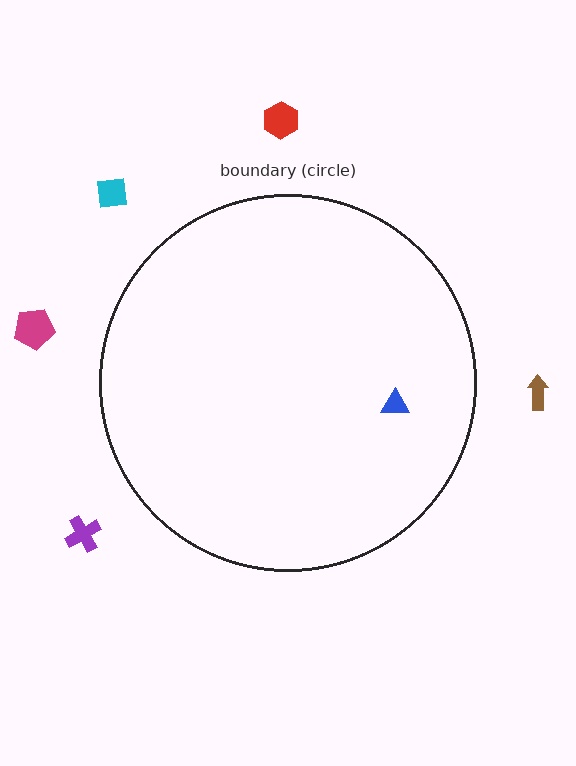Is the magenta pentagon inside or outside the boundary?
Outside.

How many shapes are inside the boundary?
1 inside, 5 outside.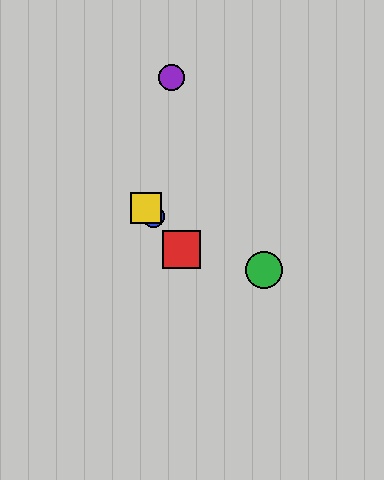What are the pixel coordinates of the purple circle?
The purple circle is at (172, 78).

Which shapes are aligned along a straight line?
The red square, the blue circle, the yellow square are aligned along a straight line.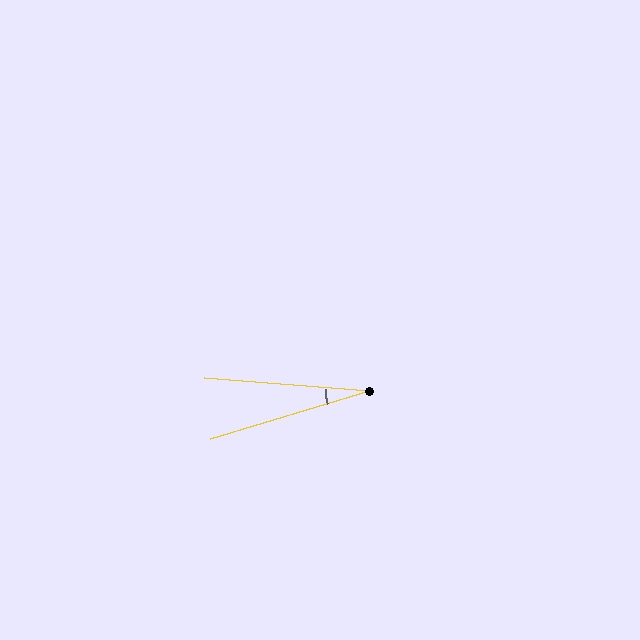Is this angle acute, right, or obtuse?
It is acute.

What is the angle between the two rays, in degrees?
Approximately 21 degrees.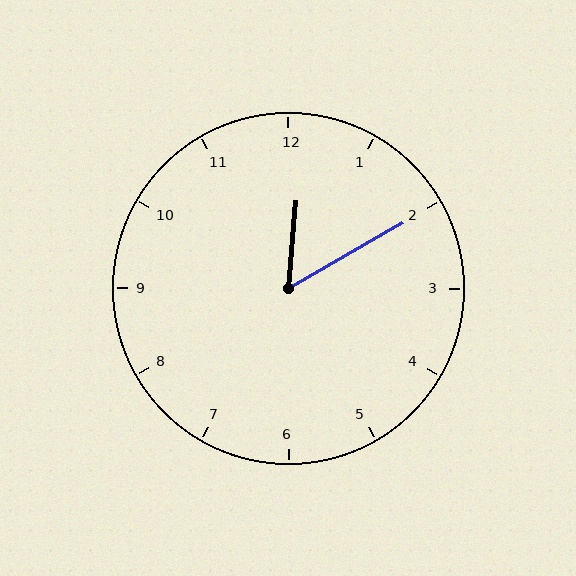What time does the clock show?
12:10.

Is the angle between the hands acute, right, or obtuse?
It is acute.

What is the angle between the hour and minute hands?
Approximately 55 degrees.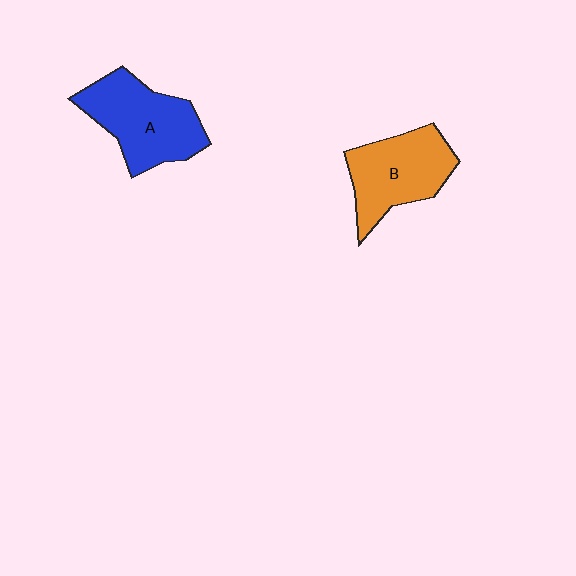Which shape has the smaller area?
Shape B (orange).